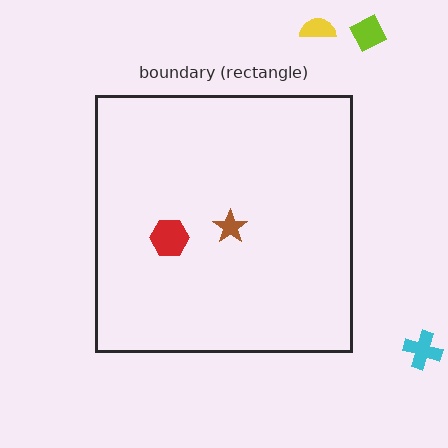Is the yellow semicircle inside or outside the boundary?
Outside.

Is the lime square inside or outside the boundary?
Outside.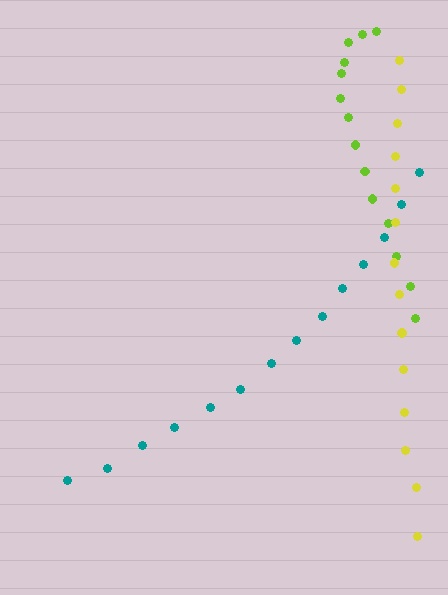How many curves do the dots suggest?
There are 3 distinct paths.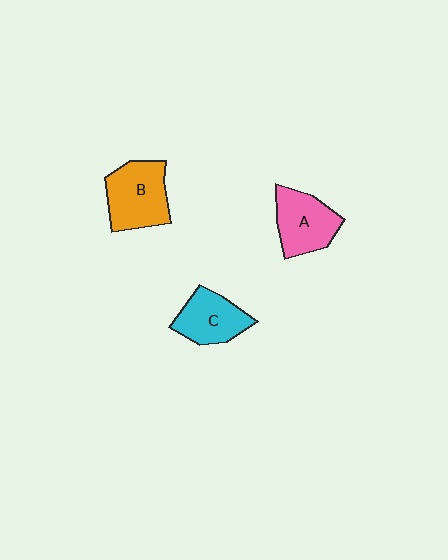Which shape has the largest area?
Shape B (orange).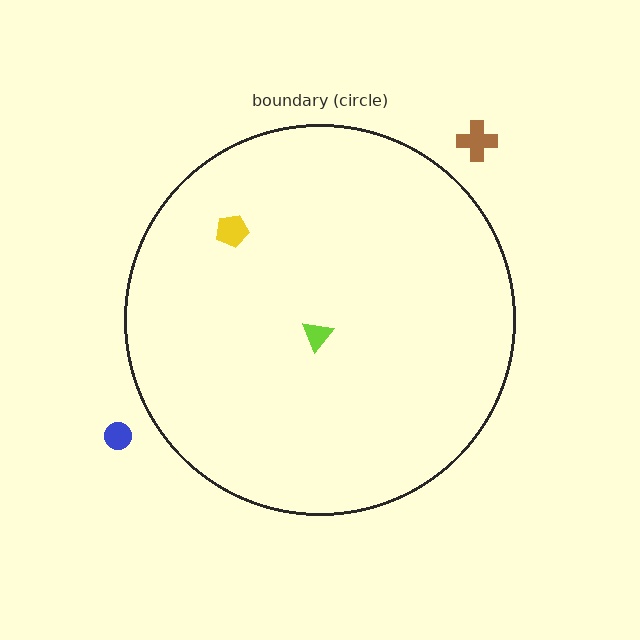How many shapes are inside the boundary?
2 inside, 2 outside.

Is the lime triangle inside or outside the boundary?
Inside.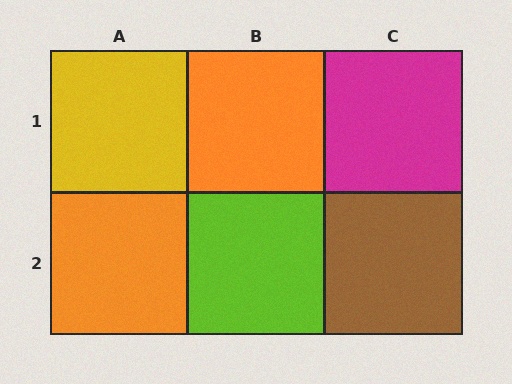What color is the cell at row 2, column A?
Orange.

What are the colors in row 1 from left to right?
Yellow, orange, magenta.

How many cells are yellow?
1 cell is yellow.